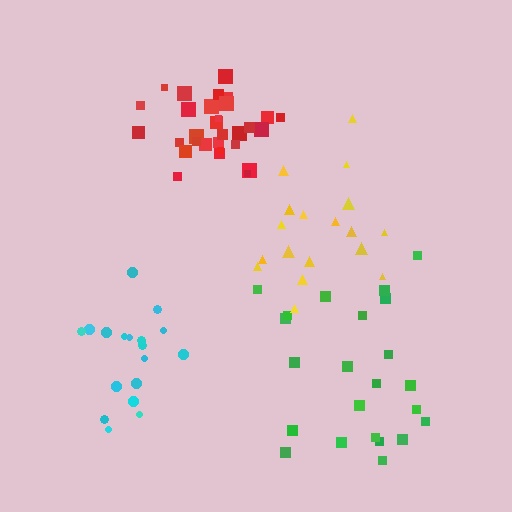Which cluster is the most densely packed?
Red.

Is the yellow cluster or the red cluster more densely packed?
Red.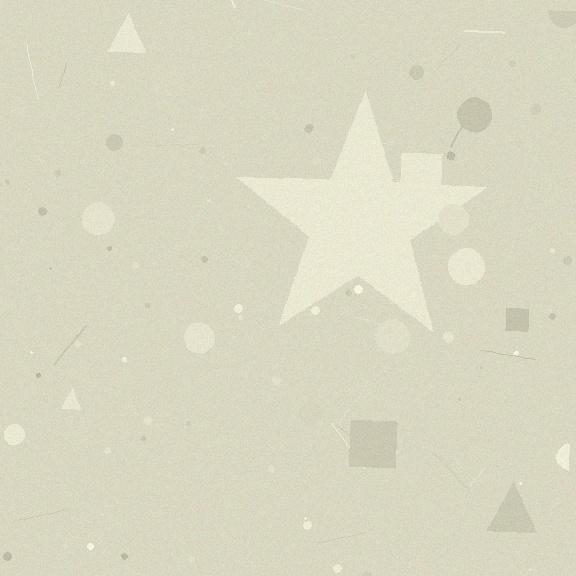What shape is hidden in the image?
A star is hidden in the image.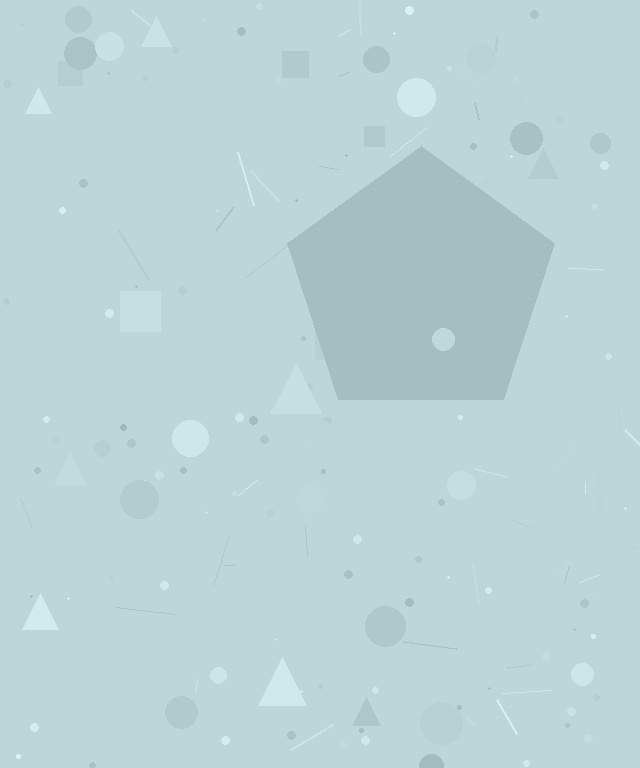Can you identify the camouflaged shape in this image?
The camouflaged shape is a pentagon.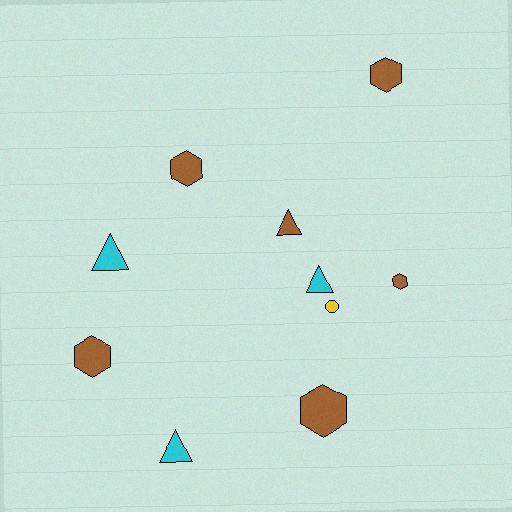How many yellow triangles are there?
There are no yellow triangles.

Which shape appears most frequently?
Hexagon, with 5 objects.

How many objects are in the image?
There are 10 objects.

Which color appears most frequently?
Brown, with 6 objects.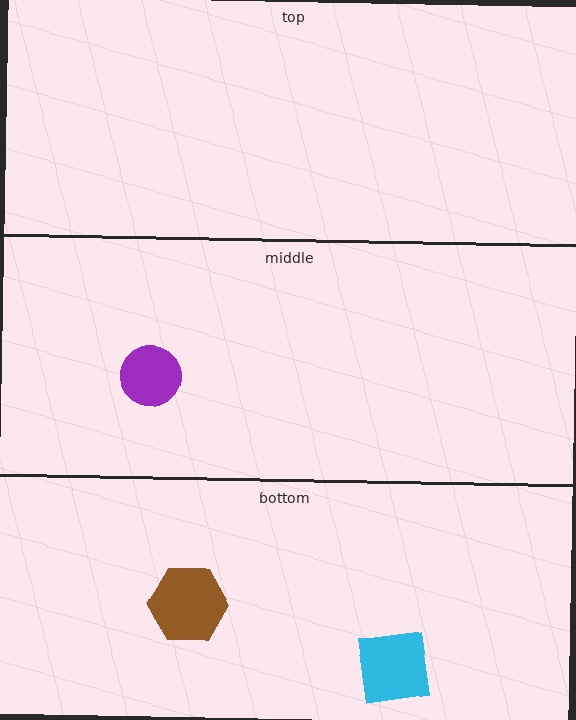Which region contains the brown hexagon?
The bottom region.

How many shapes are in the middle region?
1.